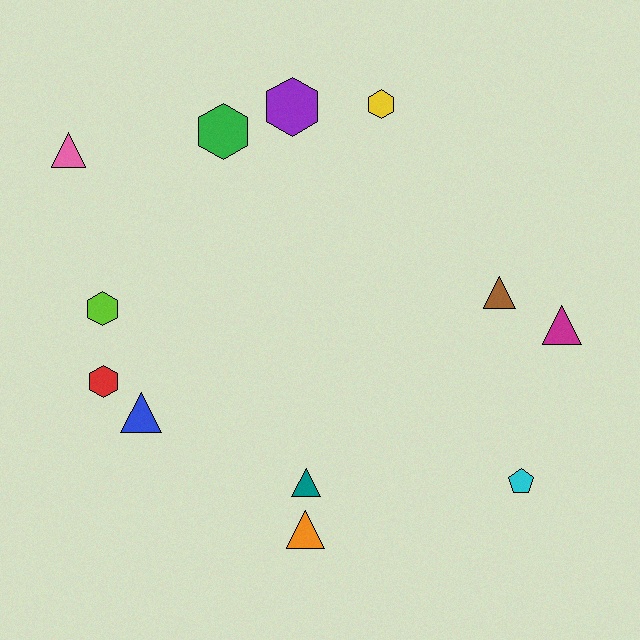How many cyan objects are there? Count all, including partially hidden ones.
There is 1 cyan object.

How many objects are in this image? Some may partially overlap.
There are 12 objects.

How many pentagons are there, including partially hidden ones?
There is 1 pentagon.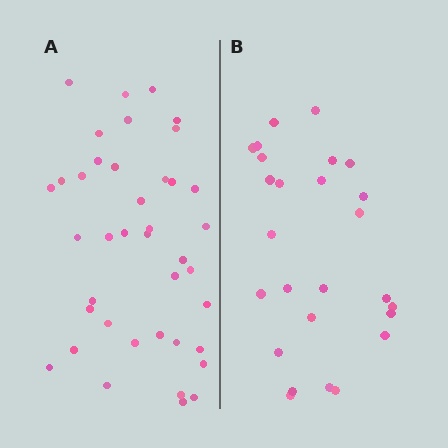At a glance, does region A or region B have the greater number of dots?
Region A (the left region) has more dots.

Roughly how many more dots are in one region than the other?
Region A has approximately 15 more dots than region B.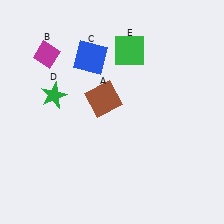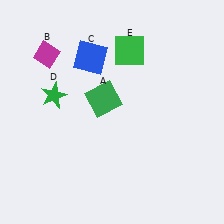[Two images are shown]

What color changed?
The square (A) changed from brown in Image 1 to green in Image 2.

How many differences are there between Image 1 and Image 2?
There is 1 difference between the two images.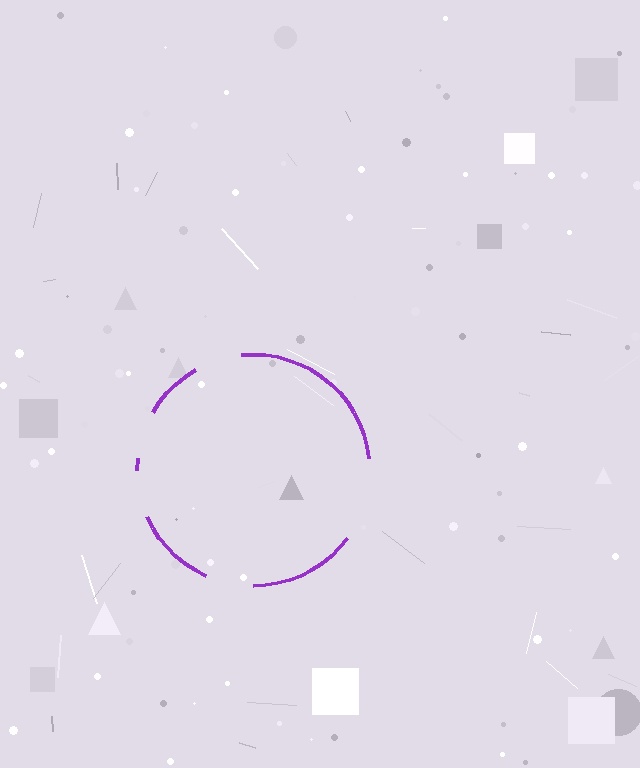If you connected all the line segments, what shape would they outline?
They would outline a circle.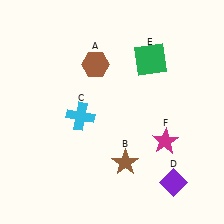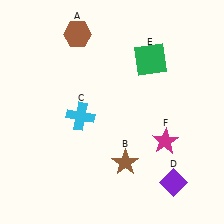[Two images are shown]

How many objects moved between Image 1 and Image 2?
1 object moved between the two images.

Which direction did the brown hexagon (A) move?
The brown hexagon (A) moved up.